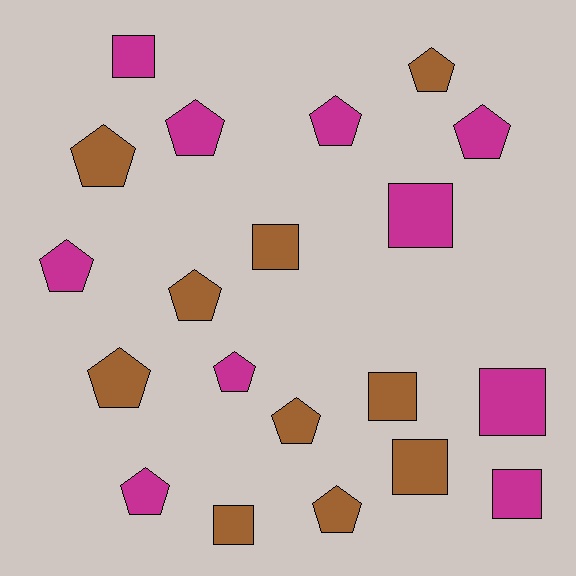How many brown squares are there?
There are 4 brown squares.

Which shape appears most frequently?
Pentagon, with 12 objects.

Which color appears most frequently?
Brown, with 10 objects.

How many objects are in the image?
There are 20 objects.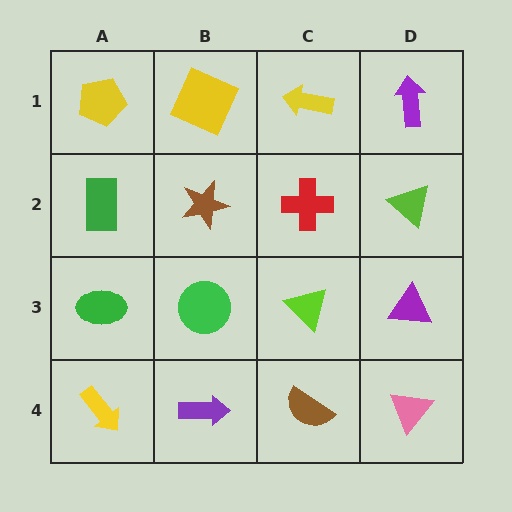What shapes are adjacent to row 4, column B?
A green circle (row 3, column B), a yellow arrow (row 4, column A), a brown semicircle (row 4, column C).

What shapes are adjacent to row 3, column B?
A brown star (row 2, column B), a purple arrow (row 4, column B), a green ellipse (row 3, column A), a lime triangle (row 3, column C).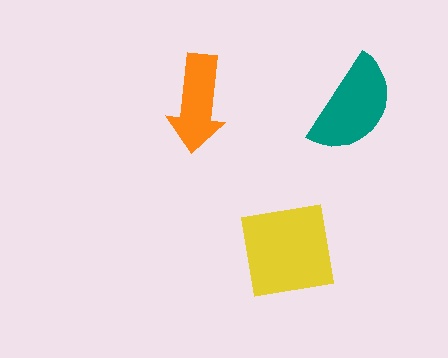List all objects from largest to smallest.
The yellow square, the teal semicircle, the orange arrow.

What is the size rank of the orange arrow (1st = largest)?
3rd.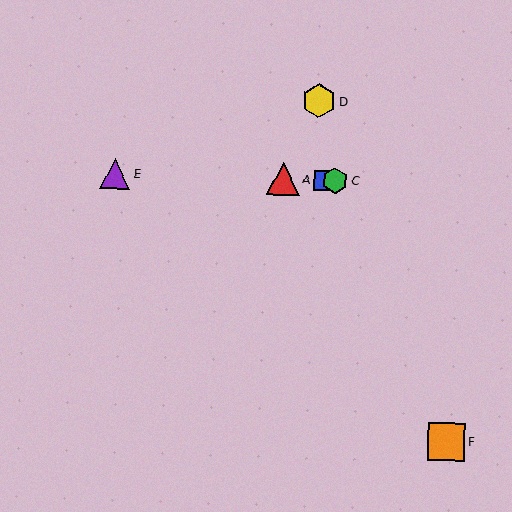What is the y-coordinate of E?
Object E is at y≈174.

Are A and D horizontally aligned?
No, A is at y≈179 and D is at y≈101.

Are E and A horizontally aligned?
Yes, both are at y≈174.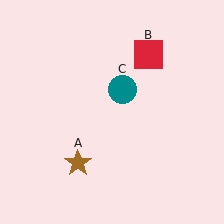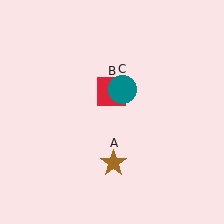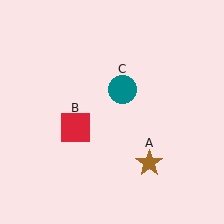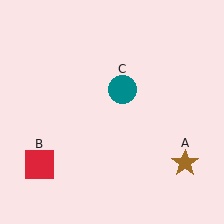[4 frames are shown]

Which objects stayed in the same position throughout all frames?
Teal circle (object C) remained stationary.